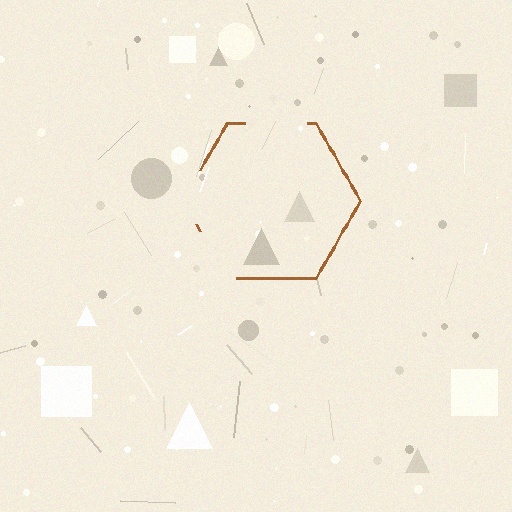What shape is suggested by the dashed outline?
The dashed outline suggests a hexagon.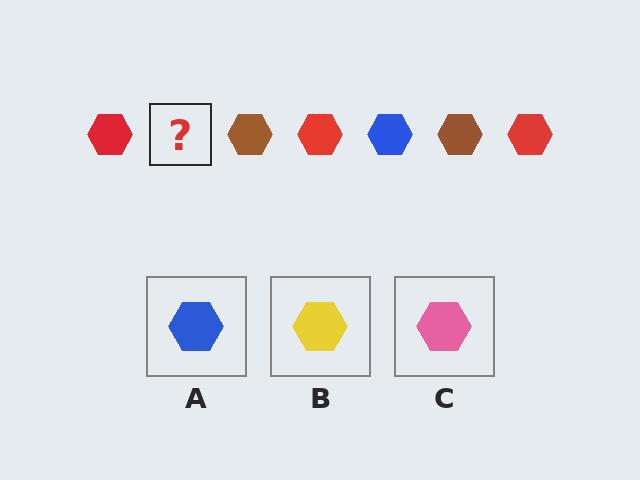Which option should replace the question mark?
Option A.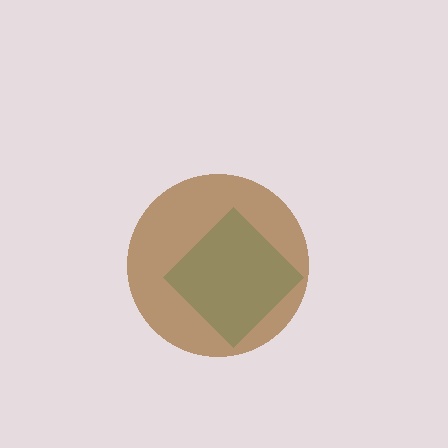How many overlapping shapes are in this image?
There are 2 overlapping shapes in the image.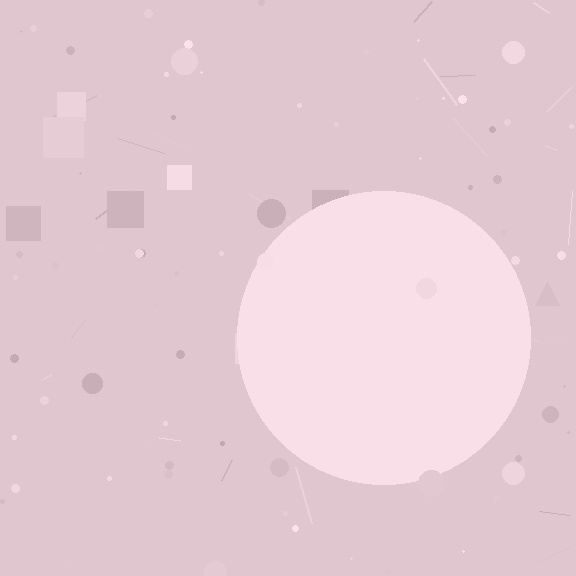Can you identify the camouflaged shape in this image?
The camouflaged shape is a circle.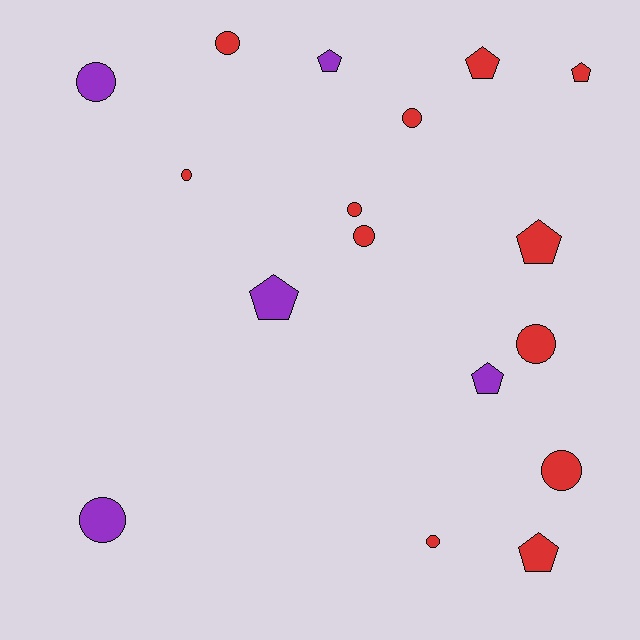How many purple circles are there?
There are 2 purple circles.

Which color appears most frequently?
Red, with 12 objects.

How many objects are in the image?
There are 17 objects.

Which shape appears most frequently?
Circle, with 10 objects.